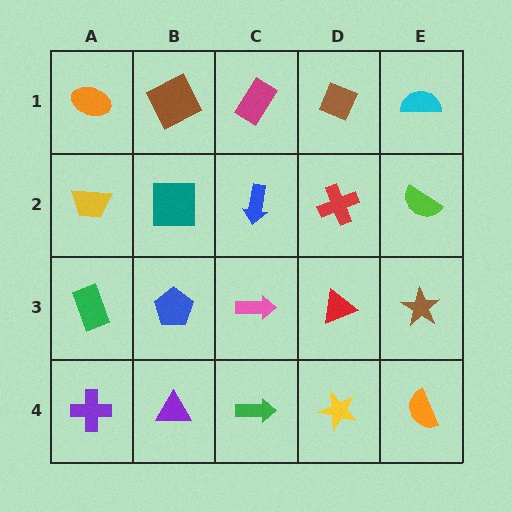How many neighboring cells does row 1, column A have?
2.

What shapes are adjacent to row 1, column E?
A lime semicircle (row 2, column E), a brown diamond (row 1, column D).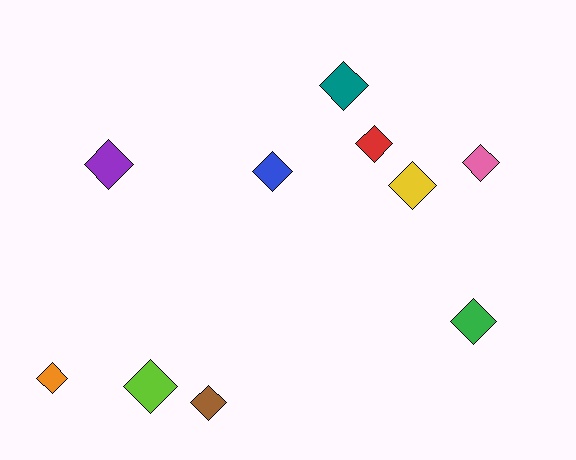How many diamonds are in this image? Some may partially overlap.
There are 10 diamonds.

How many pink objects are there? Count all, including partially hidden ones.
There is 1 pink object.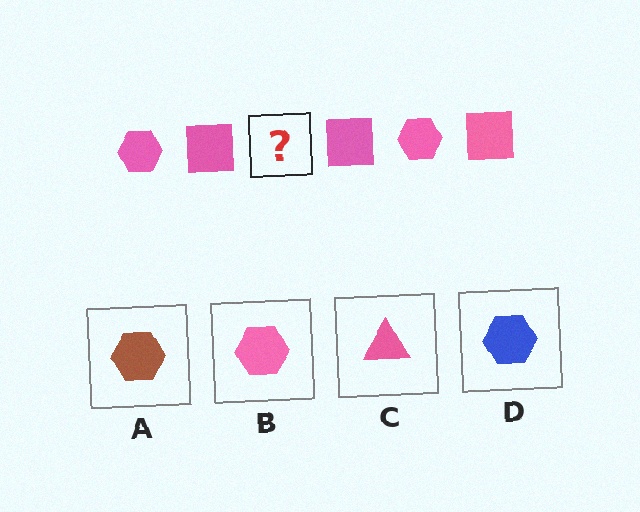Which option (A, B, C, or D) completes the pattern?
B.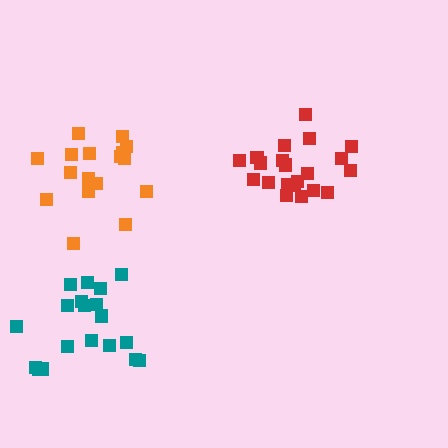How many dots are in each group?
Group 1: 19 dots, Group 2: 17 dots, Group 3: 21 dots (57 total).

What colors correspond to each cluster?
The clusters are colored: teal, orange, red.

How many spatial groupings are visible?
There are 3 spatial groupings.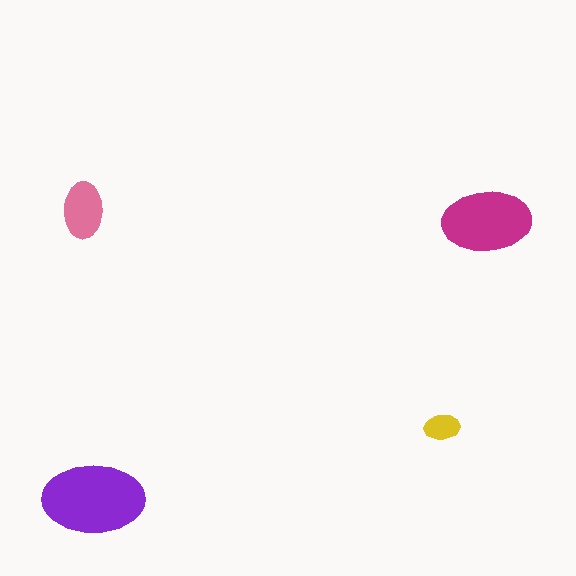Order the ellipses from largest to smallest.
the purple one, the magenta one, the pink one, the yellow one.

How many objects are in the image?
There are 4 objects in the image.